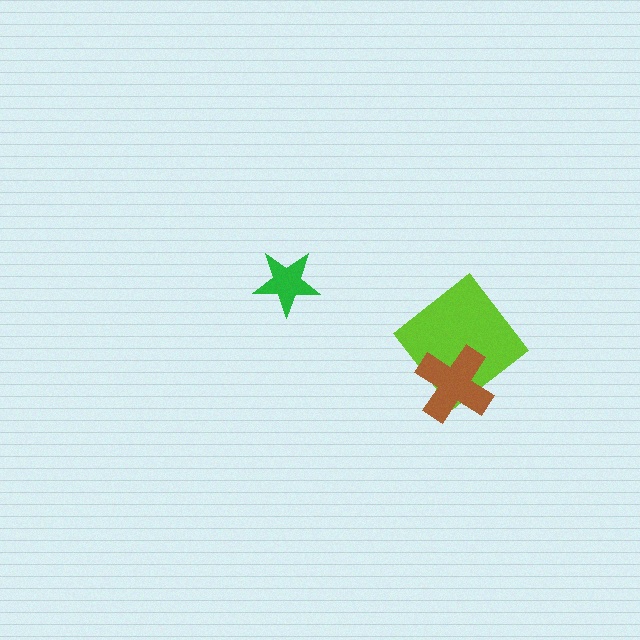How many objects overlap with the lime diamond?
1 object overlaps with the lime diamond.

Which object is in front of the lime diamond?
The brown cross is in front of the lime diamond.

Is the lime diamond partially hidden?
Yes, it is partially covered by another shape.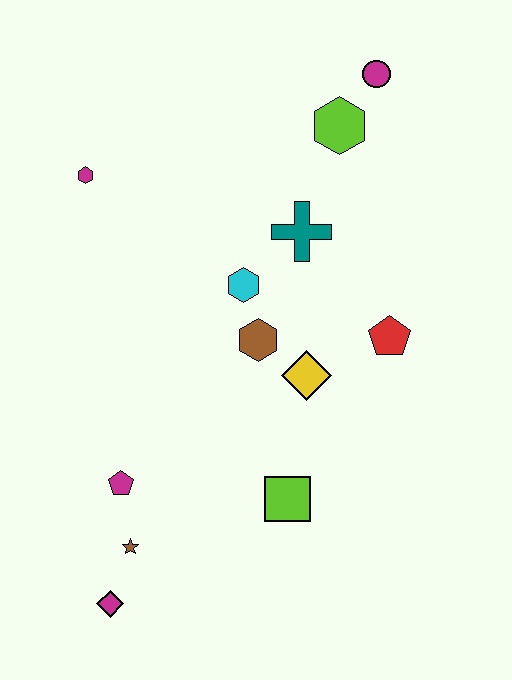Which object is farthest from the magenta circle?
The magenta diamond is farthest from the magenta circle.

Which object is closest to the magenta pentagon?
The brown star is closest to the magenta pentagon.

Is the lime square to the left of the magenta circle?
Yes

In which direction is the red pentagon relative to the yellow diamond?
The red pentagon is to the right of the yellow diamond.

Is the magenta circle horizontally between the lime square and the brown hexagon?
No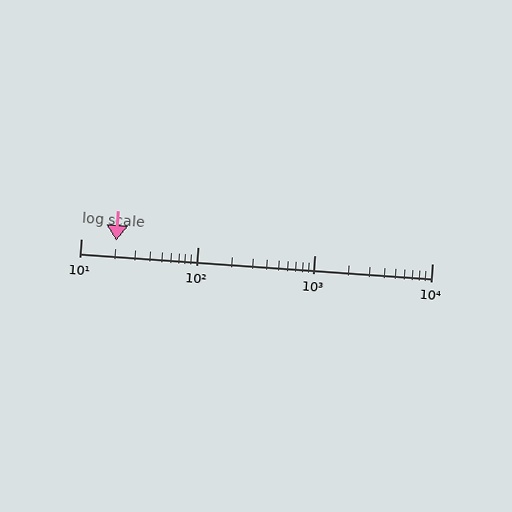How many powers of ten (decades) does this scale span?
The scale spans 3 decades, from 10 to 10000.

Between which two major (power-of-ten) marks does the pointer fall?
The pointer is between 10 and 100.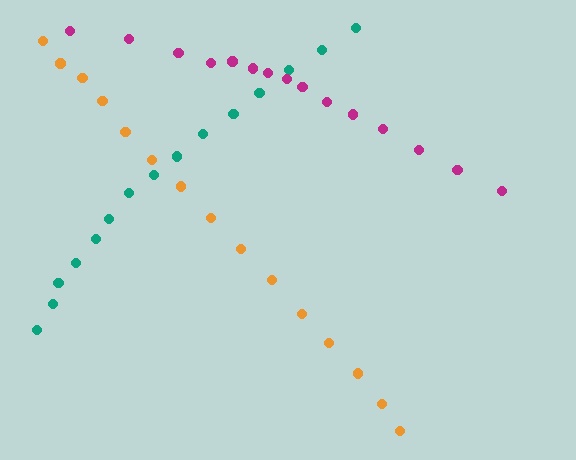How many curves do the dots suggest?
There are 3 distinct paths.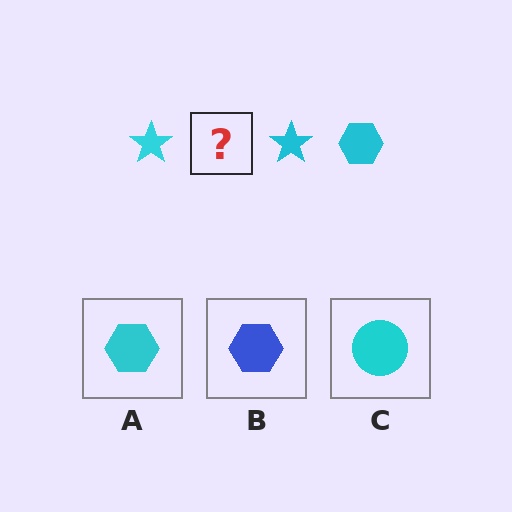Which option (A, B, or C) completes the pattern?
A.